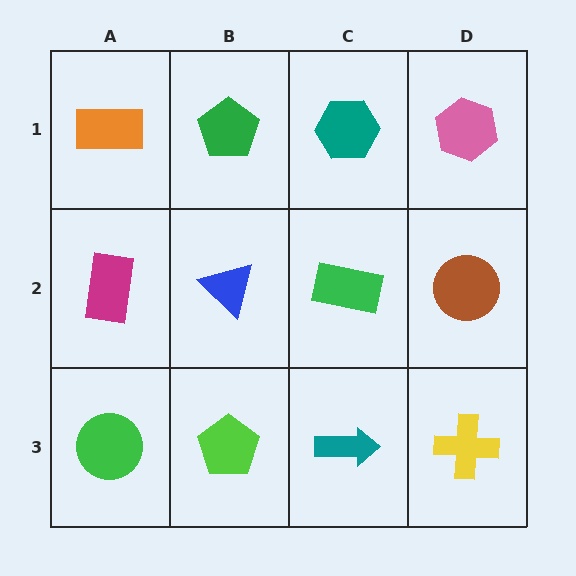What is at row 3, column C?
A teal arrow.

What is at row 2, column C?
A green rectangle.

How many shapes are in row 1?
4 shapes.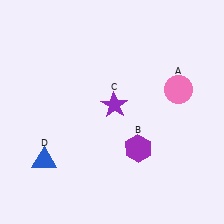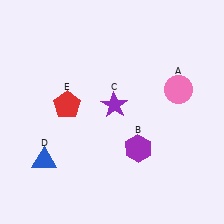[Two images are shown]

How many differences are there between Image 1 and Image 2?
There is 1 difference between the two images.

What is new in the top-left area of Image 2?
A red pentagon (E) was added in the top-left area of Image 2.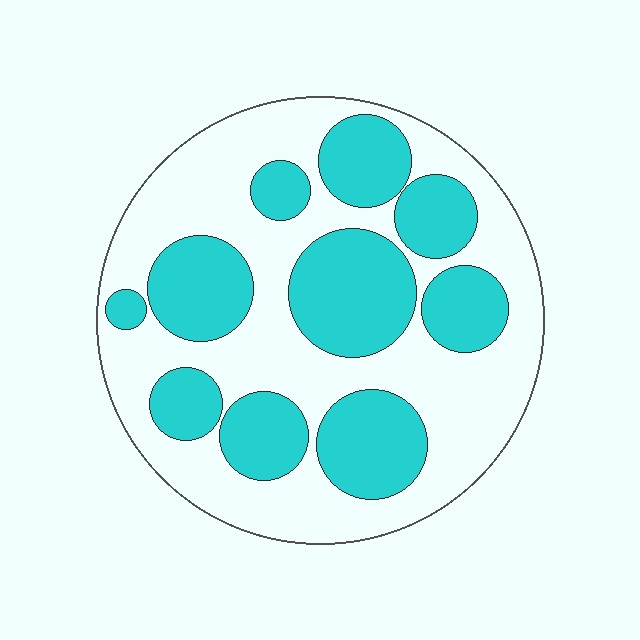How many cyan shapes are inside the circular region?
10.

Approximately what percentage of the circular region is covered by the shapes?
Approximately 40%.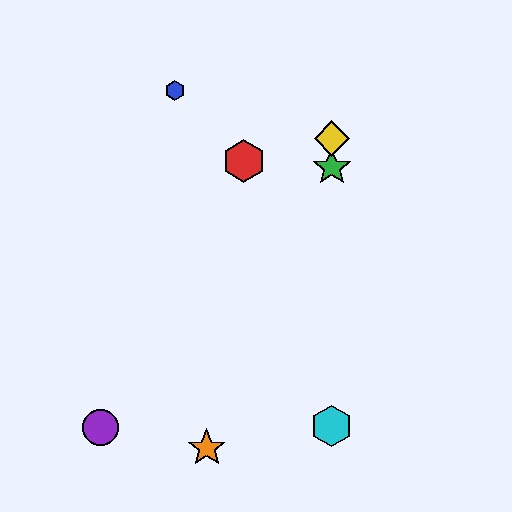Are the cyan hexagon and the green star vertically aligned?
Yes, both are at x≈332.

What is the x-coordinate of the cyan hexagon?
The cyan hexagon is at x≈332.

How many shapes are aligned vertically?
3 shapes (the green star, the yellow diamond, the cyan hexagon) are aligned vertically.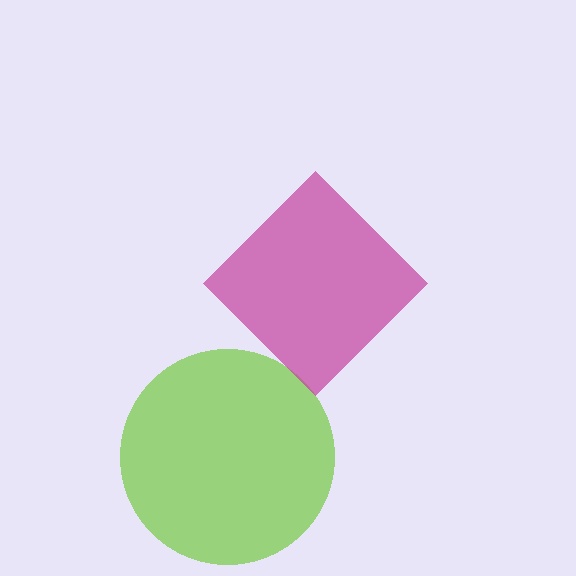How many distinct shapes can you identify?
There are 2 distinct shapes: a lime circle, a magenta diamond.